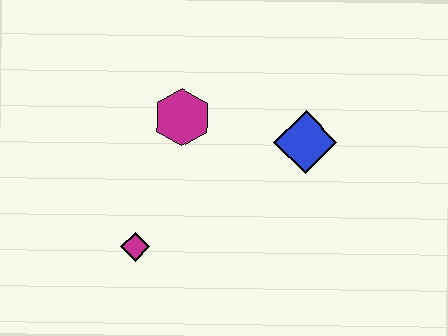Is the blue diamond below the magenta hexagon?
Yes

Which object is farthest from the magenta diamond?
The blue diamond is farthest from the magenta diamond.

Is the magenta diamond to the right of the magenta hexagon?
No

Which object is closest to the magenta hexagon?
The blue diamond is closest to the magenta hexagon.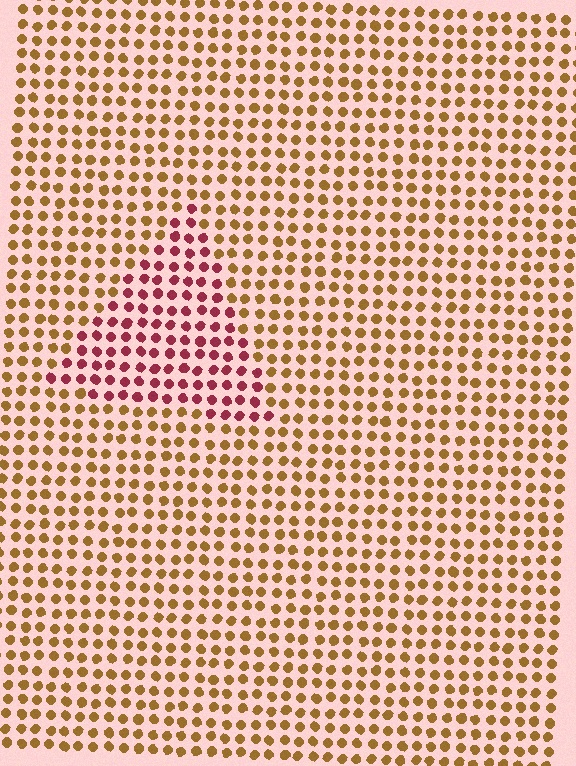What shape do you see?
I see a triangle.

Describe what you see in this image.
The image is filled with small brown elements in a uniform arrangement. A triangle-shaped region is visible where the elements are tinted to a slightly different hue, forming a subtle color boundary.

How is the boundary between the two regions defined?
The boundary is defined purely by a slight shift in hue (about 52 degrees). Spacing, size, and orientation are identical on both sides.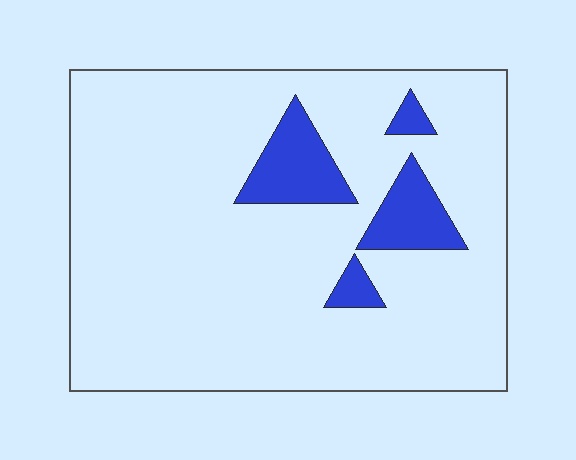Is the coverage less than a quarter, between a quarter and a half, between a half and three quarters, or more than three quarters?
Less than a quarter.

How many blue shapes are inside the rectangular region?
4.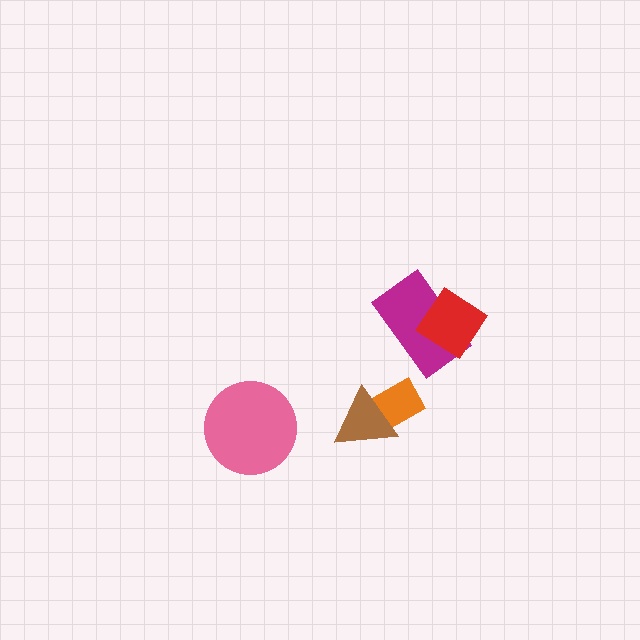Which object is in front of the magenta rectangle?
The red diamond is in front of the magenta rectangle.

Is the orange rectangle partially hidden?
Yes, it is partially covered by another shape.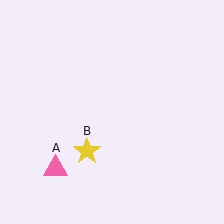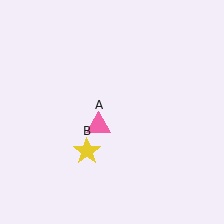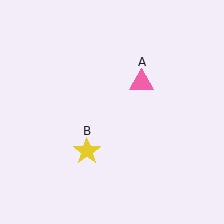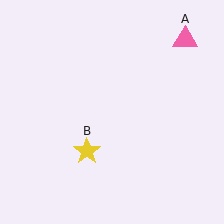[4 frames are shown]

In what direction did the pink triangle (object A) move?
The pink triangle (object A) moved up and to the right.